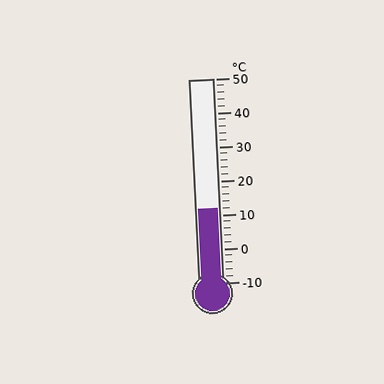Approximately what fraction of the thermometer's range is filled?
The thermometer is filled to approximately 35% of its range.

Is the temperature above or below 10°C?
The temperature is above 10°C.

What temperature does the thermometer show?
The thermometer shows approximately 12°C.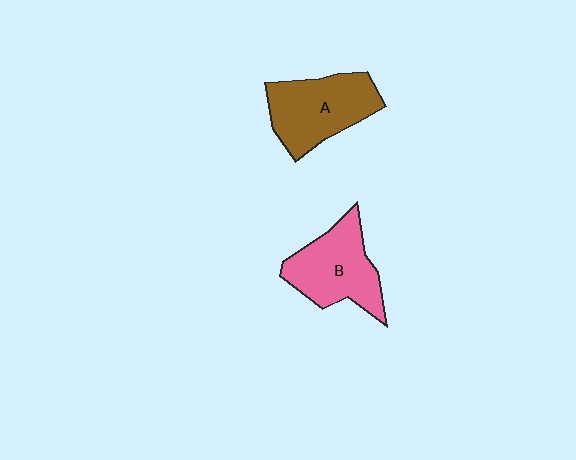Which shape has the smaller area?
Shape B (pink).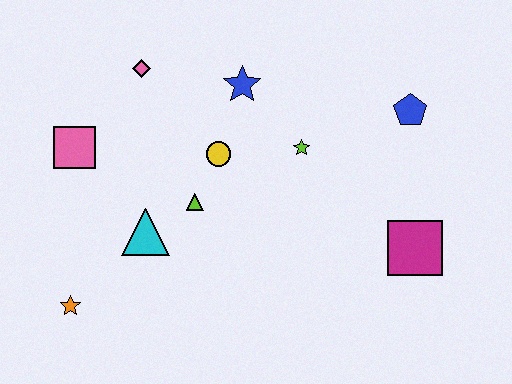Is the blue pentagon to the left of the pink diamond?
No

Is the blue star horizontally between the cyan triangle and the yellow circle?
No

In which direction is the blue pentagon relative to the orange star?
The blue pentagon is to the right of the orange star.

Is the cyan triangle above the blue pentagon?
No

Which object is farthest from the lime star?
The orange star is farthest from the lime star.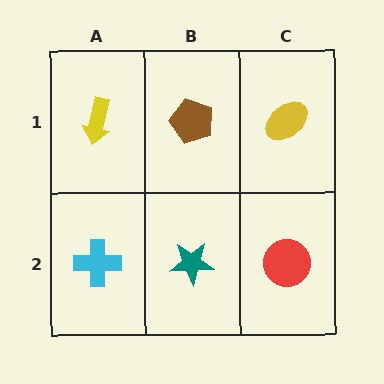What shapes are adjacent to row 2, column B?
A brown pentagon (row 1, column B), a cyan cross (row 2, column A), a red circle (row 2, column C).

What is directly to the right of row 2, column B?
A red circle.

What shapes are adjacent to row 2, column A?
A yellow arrow (row 1, column A), a teal star (row 2, column B).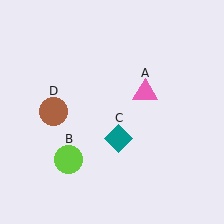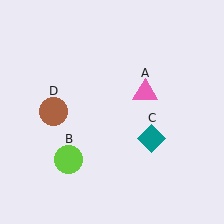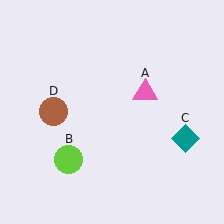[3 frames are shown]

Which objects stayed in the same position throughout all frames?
Pink triangle (object A) and lime circle (object B) and brown circle (object D) remained stationary.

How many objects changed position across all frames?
1 object changed position: teal diamond (object C).